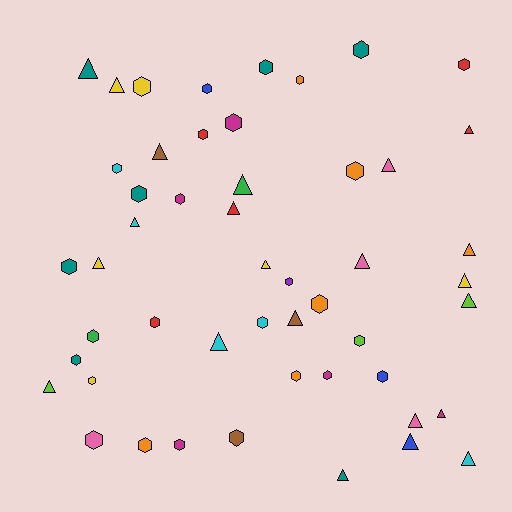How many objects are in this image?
There are 50 objects.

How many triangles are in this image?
There are 22 triangles.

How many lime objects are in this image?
There are 3 lime objects.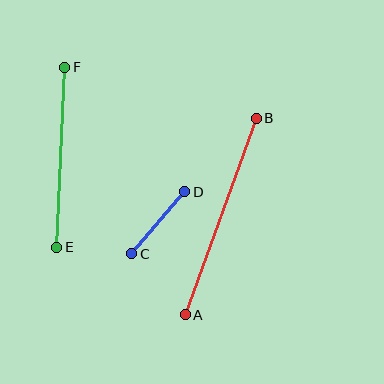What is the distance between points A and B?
The distance is approximately 209 pixels.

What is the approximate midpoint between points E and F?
The midpoint is at approximately (61, 157) pixels.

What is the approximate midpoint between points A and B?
The midpoint is at approximately (221, 217) pixels.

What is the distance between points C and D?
The distance is approximately 82 pixels.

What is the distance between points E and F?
The distance is approximately 180 pixels.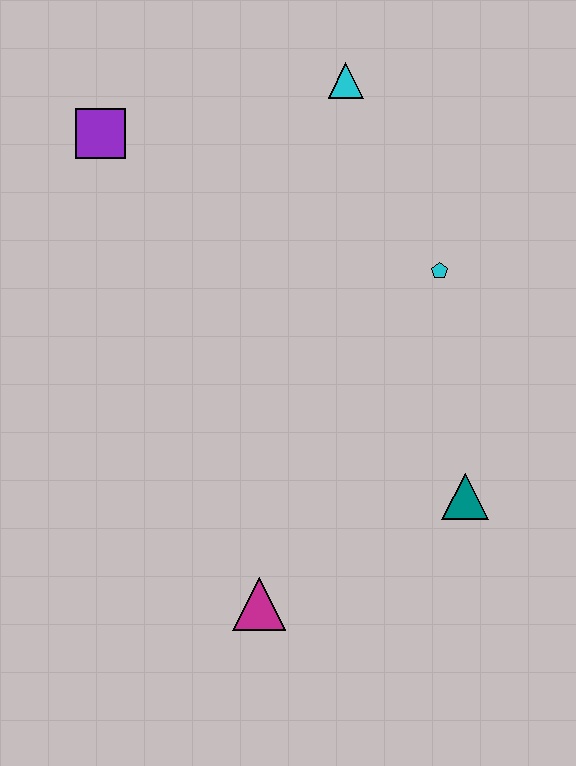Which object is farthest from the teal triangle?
The purple square is farthest from the teal triangle.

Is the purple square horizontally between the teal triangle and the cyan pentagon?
No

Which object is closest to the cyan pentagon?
The cyan triangle is closest to the cyan pentagon.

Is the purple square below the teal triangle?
No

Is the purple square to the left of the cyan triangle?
Yes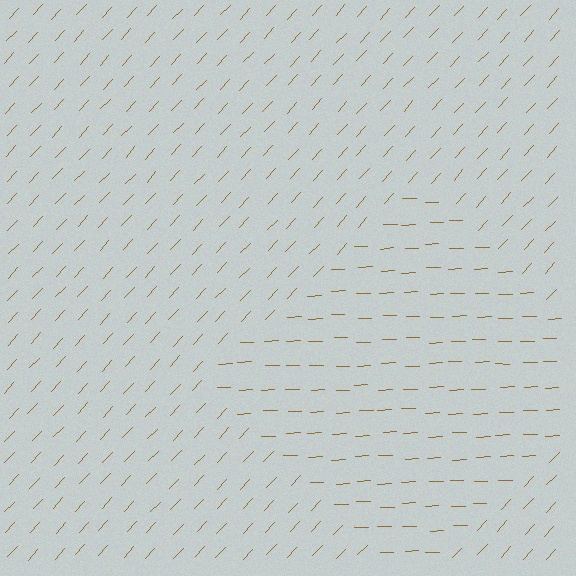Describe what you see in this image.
The image is filled with small brown line segments. A diamond region in the image has lines oriented differently from the surrounding lines, creating a visible texture boundary.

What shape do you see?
I see a diamond.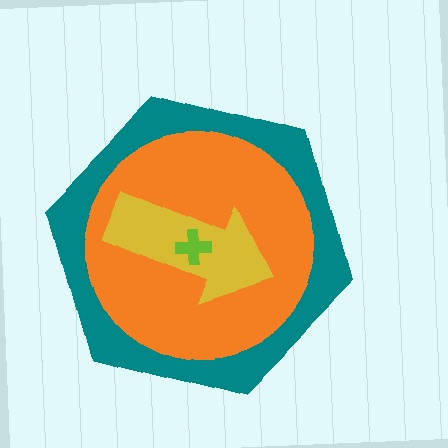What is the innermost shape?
The lime cross.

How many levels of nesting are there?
4.